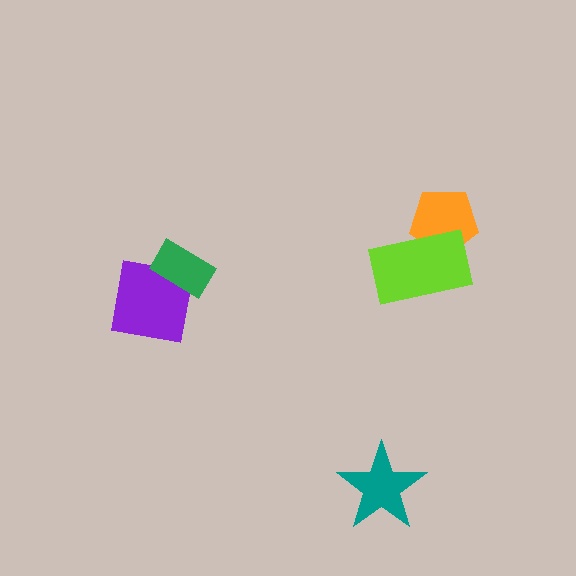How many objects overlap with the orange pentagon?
1 object overlaps with the orange pentagon.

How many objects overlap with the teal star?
0 objects overlap with the teal star.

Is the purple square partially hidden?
Yes, it is partially covered by another shape.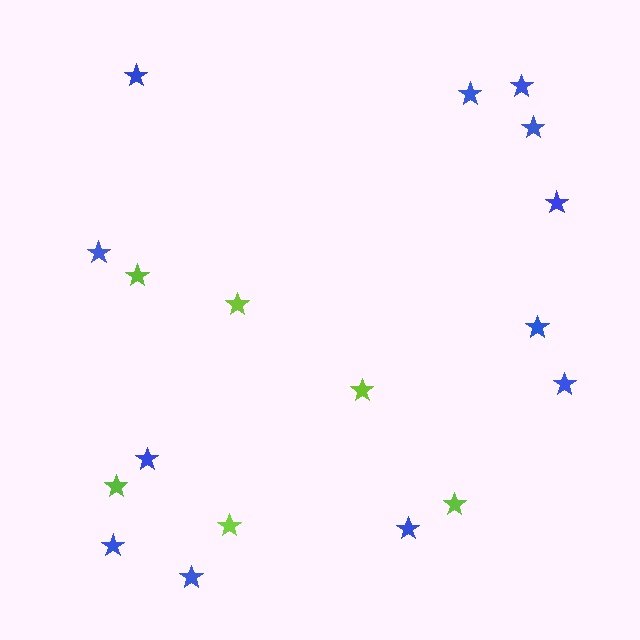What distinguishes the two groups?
There are 2 groups: one group of blue stars (12) and one group of lime stars (6).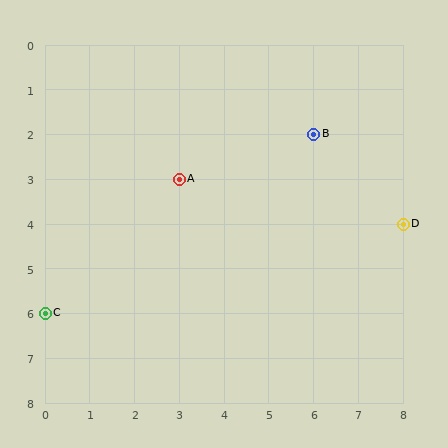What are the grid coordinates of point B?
Point B is at grid coordinates (6, 2).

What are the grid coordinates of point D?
Point D is at grid coordinates (8, 4).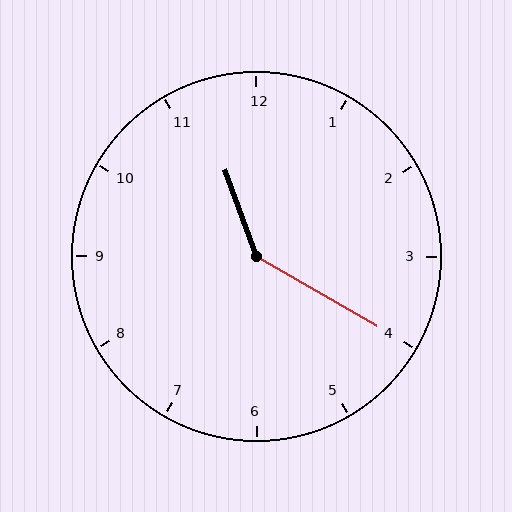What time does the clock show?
11:20.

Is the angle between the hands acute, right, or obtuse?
It is obtuse.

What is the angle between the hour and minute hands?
Approximately 140 degrees.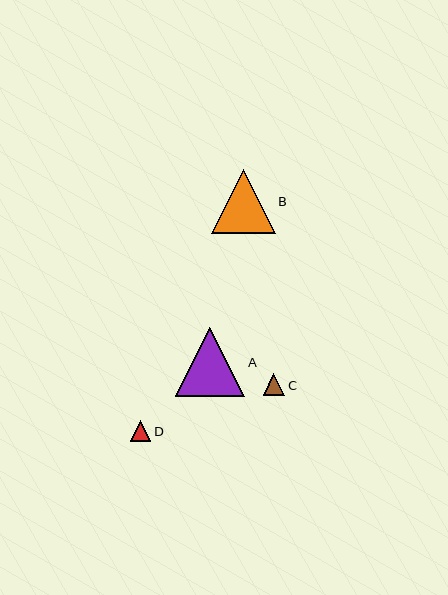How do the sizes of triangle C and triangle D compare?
Triangle C and triangle D are approximately the same size.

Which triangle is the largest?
Triangle A is the largest with a size of approximately 69 pixels.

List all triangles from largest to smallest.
From largest to smallest: A, B, C, D.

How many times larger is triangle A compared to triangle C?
Triangle A is approximately 3.2 times the size of triangle C.